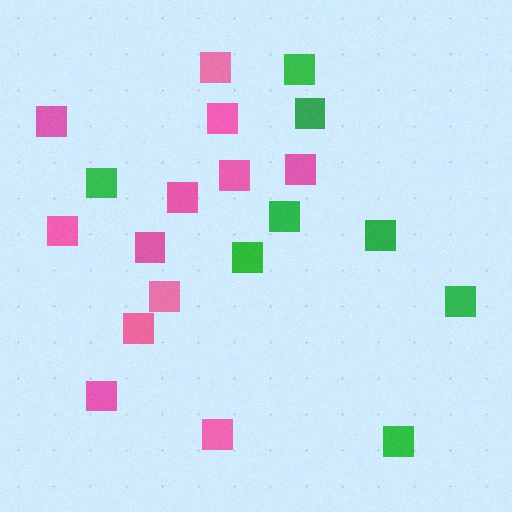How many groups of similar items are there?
There are 2 groups: one group of green squares (8) and one group of pink squares (12).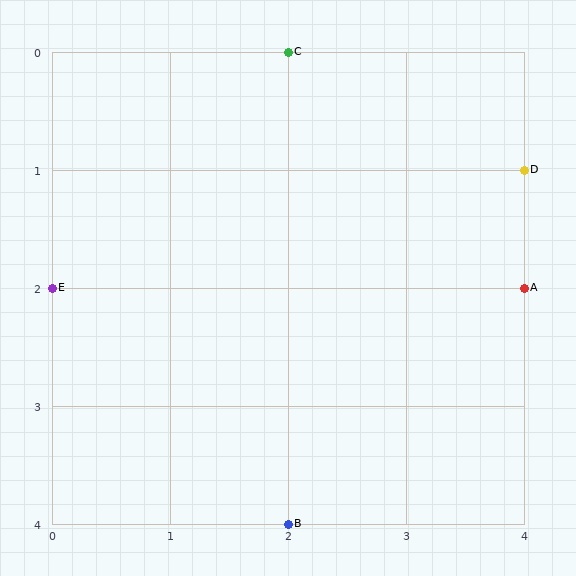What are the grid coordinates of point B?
Point B is at grid coordinates (2, 4).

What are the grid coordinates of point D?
Point D is at grid coordinates (4, 1).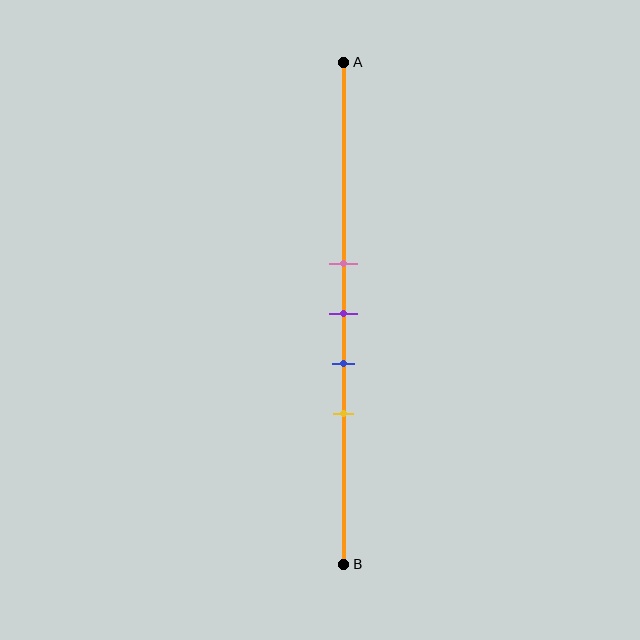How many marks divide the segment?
There are 4 marks dividing the segment.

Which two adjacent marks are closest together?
The pink and purple marks are the closest adjacent pair.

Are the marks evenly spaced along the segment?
Yes, the marks are approximately evenly spaced.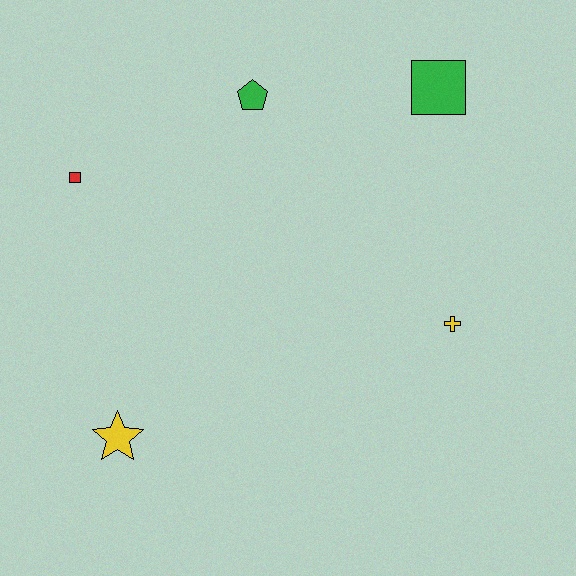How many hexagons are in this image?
There are no hexagons.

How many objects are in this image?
There are 5 objects.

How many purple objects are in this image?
There are no purple objects.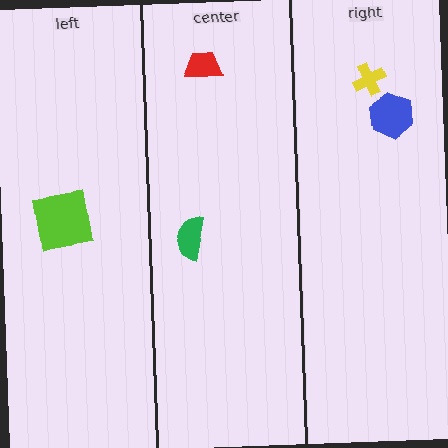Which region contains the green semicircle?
The center region.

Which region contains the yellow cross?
The right region.